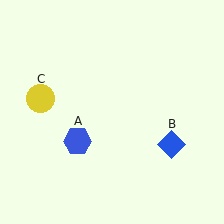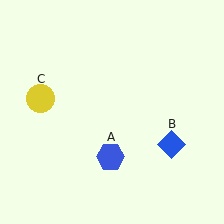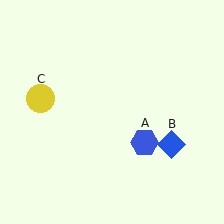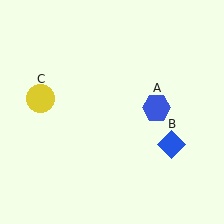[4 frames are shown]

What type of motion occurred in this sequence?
The blue hexagon (object A) rotated counterclockwise around the center of the scene.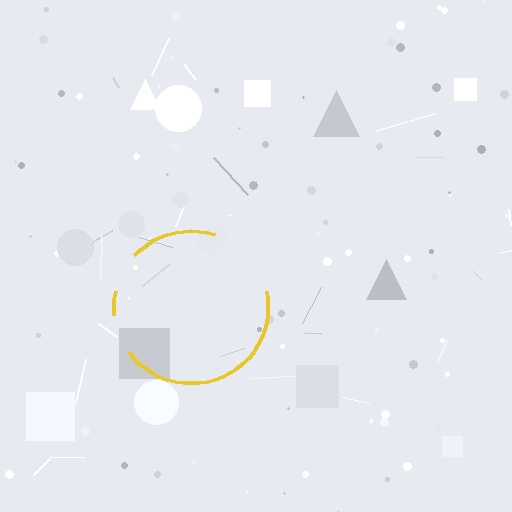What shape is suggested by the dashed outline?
The dashed outline suggests a circle.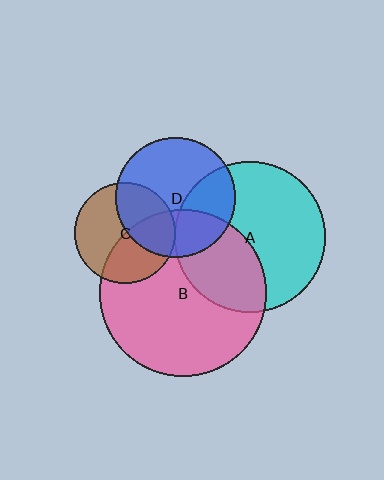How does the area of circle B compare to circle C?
Approximately 2.8 times.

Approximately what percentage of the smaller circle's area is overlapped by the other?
Approximately 40%.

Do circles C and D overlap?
Yes.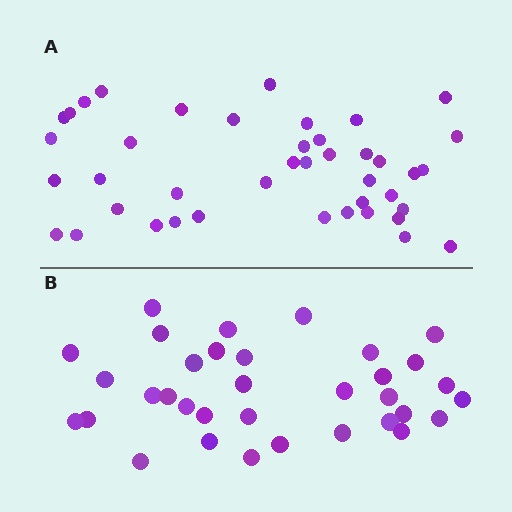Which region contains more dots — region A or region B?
Region A (the top region) has more dots.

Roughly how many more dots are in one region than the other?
Region A has roughly 8 or so more dots than region B.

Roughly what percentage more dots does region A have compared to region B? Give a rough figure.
About 25% more.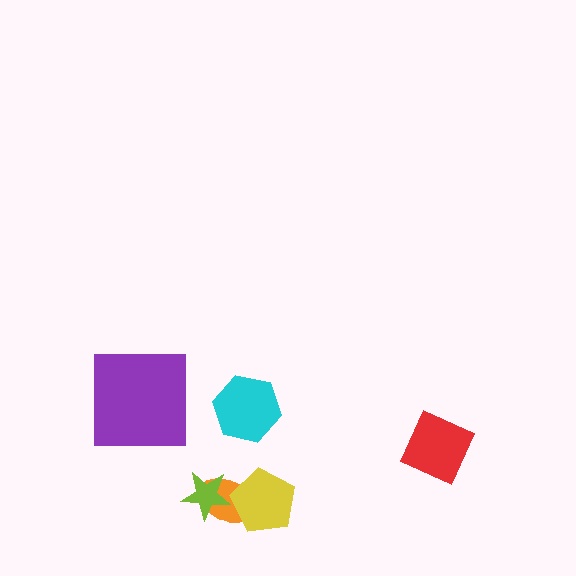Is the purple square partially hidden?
No, no other shape covers it.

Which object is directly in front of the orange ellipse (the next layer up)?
The lime star is directly in front of the orange ellipse.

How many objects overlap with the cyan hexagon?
0 objects overlap with the cyan hexagon.